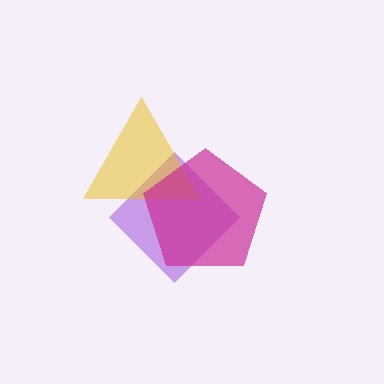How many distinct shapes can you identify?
There are 3 distinct shapes: a purple diamond, a yellow triangle, a magenta pentagon.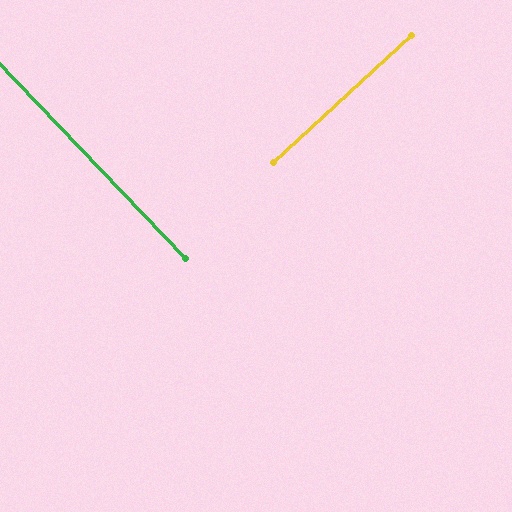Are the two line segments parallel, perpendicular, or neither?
Perpendicular — they meet at approximately 89°.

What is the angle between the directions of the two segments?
Approximately 89 degrees.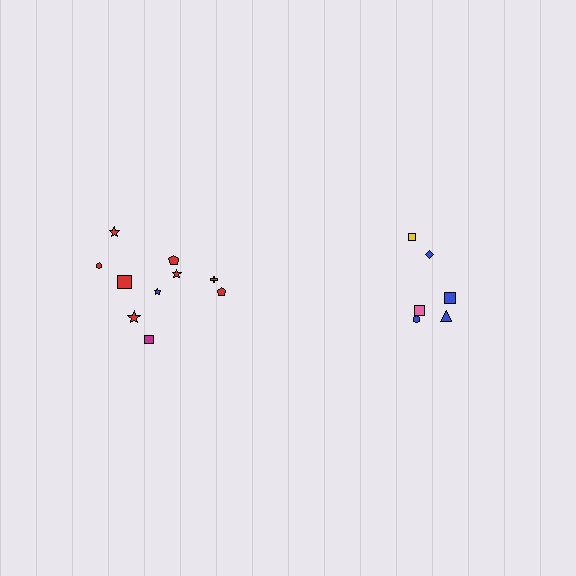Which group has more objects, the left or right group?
The left group.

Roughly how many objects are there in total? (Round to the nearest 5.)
Roughly 15 objects in total.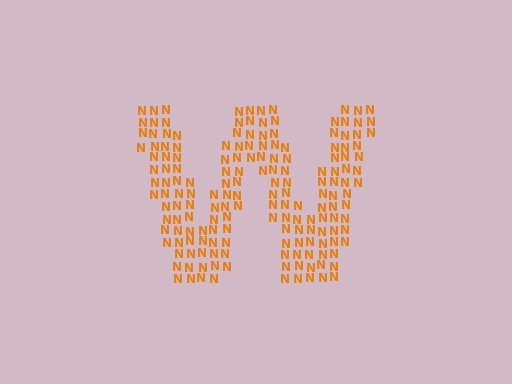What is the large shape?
The large shape is the letter W.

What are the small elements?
The small elements are letter N's.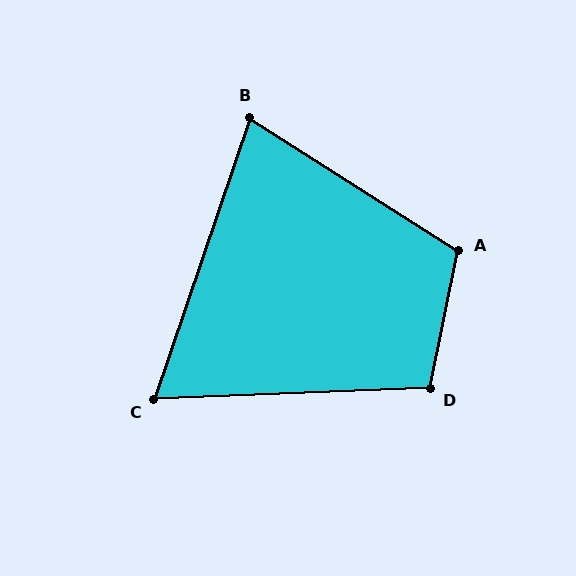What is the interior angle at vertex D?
Approximately 104 degrees (obtuse).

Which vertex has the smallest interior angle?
C, at approximately 69 degrees.